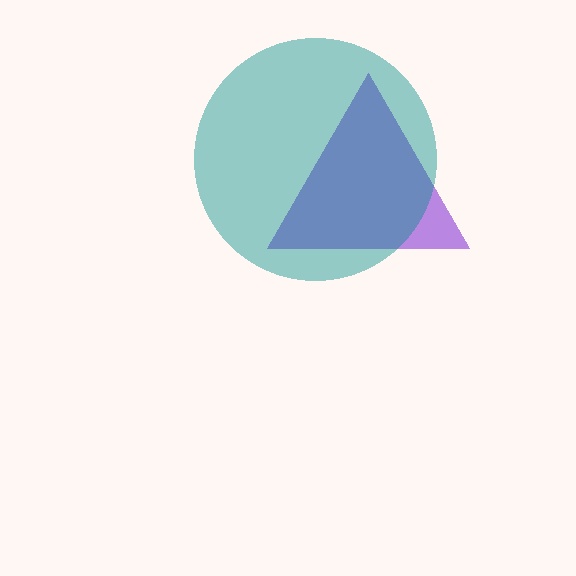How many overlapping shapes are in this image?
There are 2 overlapping shapes in the image.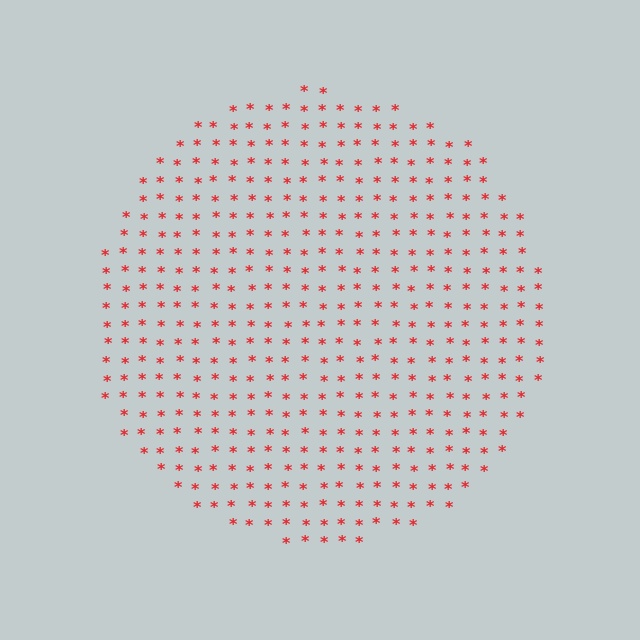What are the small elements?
The small elements are asterisks.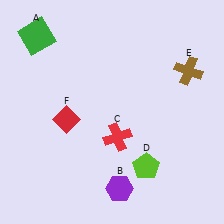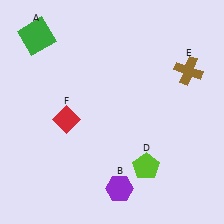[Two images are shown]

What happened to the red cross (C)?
The red cross (C) was removed in Image 2. It was in the bottom-right area of Image 1.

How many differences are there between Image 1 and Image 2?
There is 1 difference between the two images.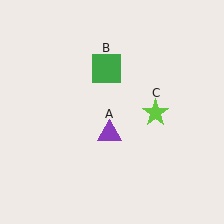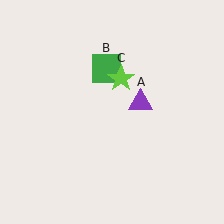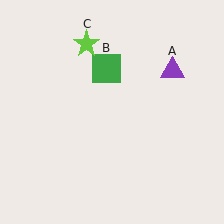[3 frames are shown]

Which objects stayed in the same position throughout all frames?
Green square (object B) remained stationary.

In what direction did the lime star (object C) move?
The lime star (object C) moved up and to the left.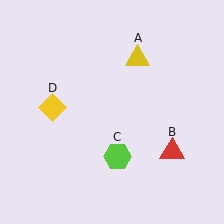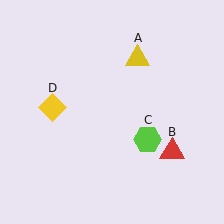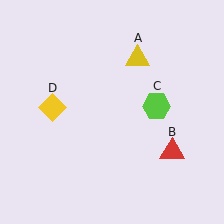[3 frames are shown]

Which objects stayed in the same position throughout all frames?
Yellow triangle (object A) and red triangle (object B) and yellow diamond (object D) remained stationary.